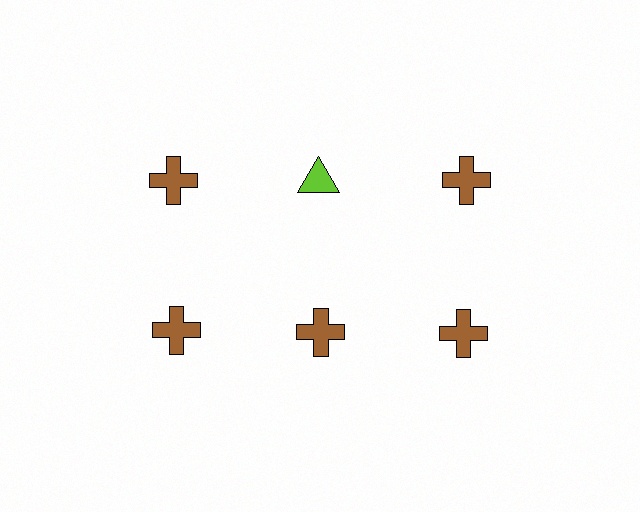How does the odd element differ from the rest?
It differs in both color (lime instead of brown) and shape (triangle instead of cross).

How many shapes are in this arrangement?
There are 6 shapes arranged in a grid pattern.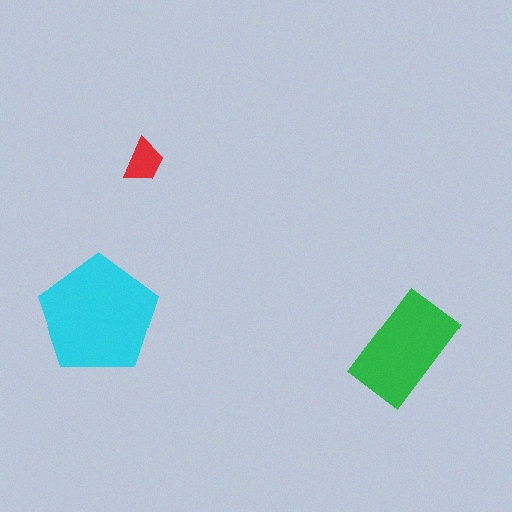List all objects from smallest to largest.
The red trapezoid, the green rectangle, the cyan pentagon.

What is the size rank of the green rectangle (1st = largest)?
2nd.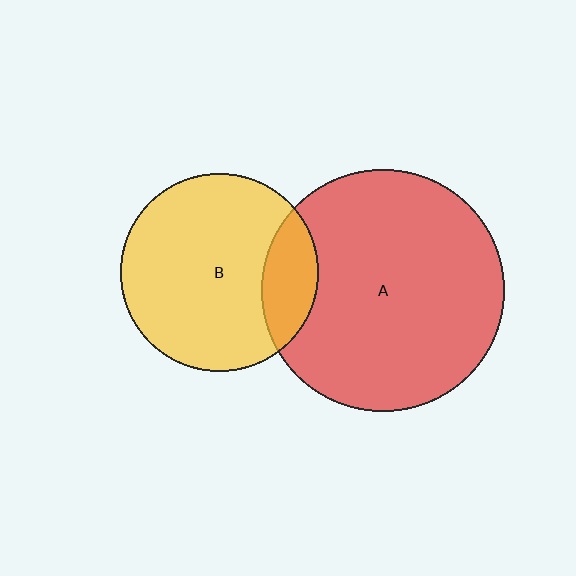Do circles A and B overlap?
Yes.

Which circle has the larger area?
Circle A (red).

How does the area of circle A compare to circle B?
Approximately 1.5 times.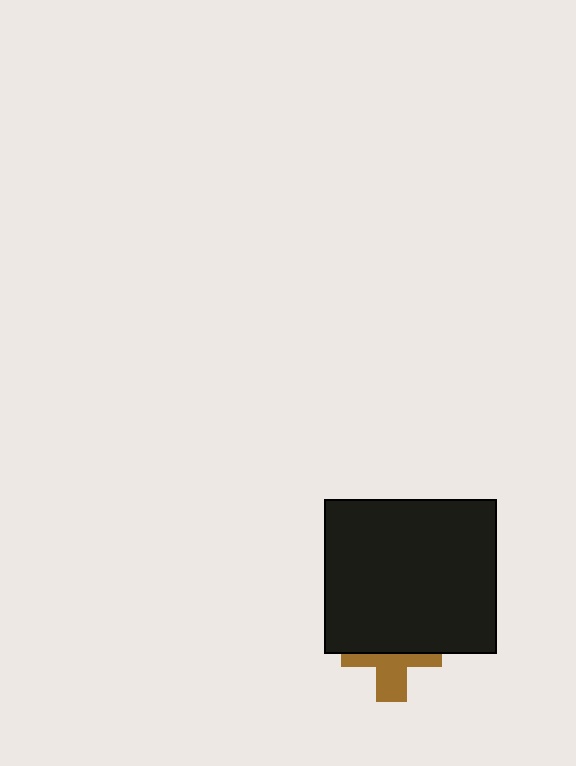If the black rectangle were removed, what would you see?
You would see the complete brown cross.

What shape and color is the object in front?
The object in front is a black rectangle.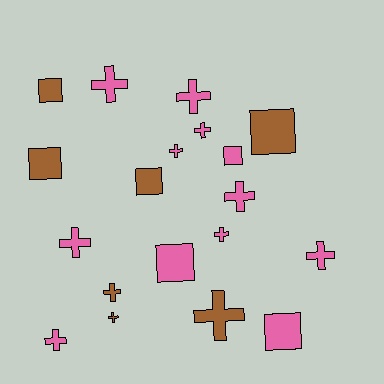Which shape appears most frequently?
Cross, with 12 objects.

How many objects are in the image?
There are 19 objects.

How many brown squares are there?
There are 4 brown squares.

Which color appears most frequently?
Pink, with 12 objects.